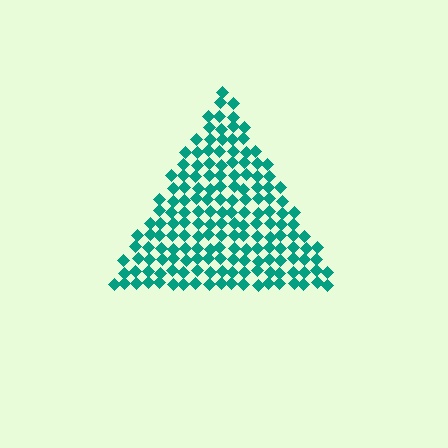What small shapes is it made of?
It is made of small diamonds.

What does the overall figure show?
The overall figure shows a triangle.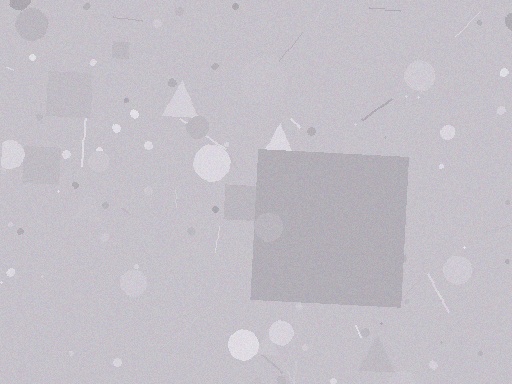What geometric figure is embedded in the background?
A square is embedded in the background.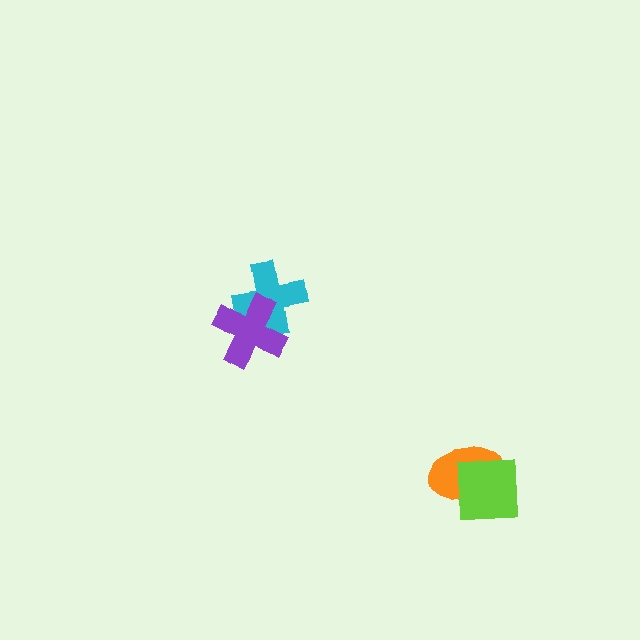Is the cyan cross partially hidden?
Yes, it is partially covered by another shape.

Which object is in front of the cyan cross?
The purple cross is in front of the cyan cross.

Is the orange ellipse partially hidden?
Yes, it is partially covered by another shape.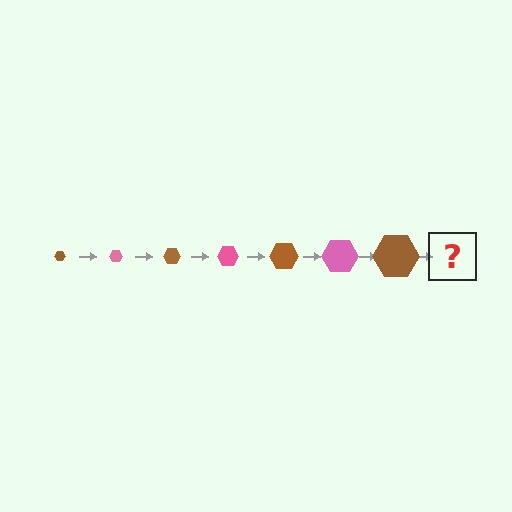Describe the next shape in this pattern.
It should be a pink hexagon, larger than the previous one.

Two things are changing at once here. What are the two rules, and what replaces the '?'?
The two rules are that the hexagon grows larger each step and the color cycles through brown and pink. The '?' should be a pink hexagon, larger than the previous one.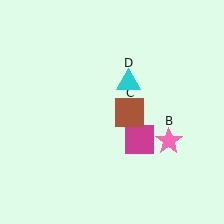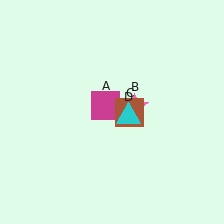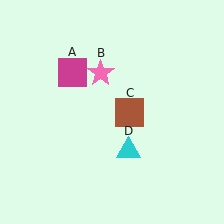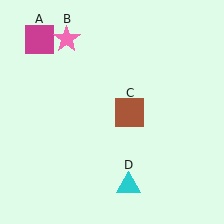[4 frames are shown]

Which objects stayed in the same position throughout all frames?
Brown square (object C) remained stationary.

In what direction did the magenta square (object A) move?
The magenta square (object A) moved up and to the left.